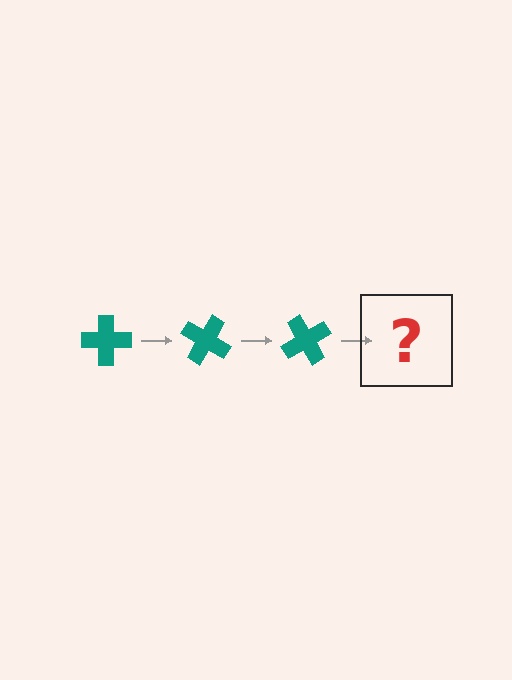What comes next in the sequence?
The next element should be a teal cross rotated 90 degrees.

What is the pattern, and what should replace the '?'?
The pattern is that the cross rotates 30 degrees each step. The '?' should be a teal cross rotated 90 degrees.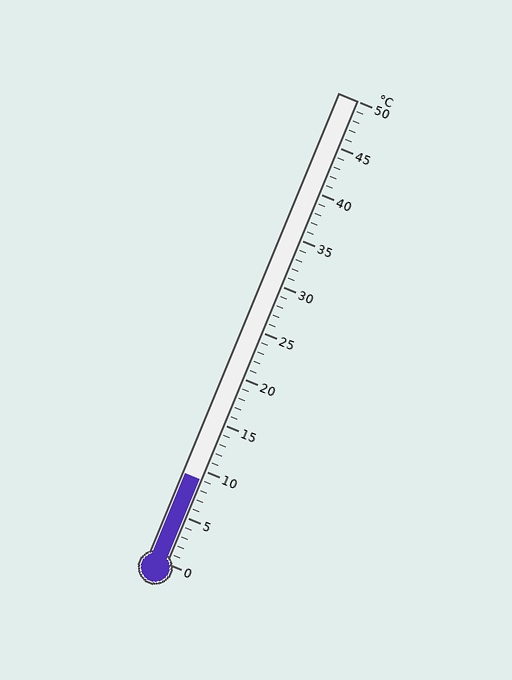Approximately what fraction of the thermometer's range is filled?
The thermometer is filled to approximately 20% of its range.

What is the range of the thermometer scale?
The thermometer scale ranges from 0°C to 50°C.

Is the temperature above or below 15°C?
The temperature is below 15°C.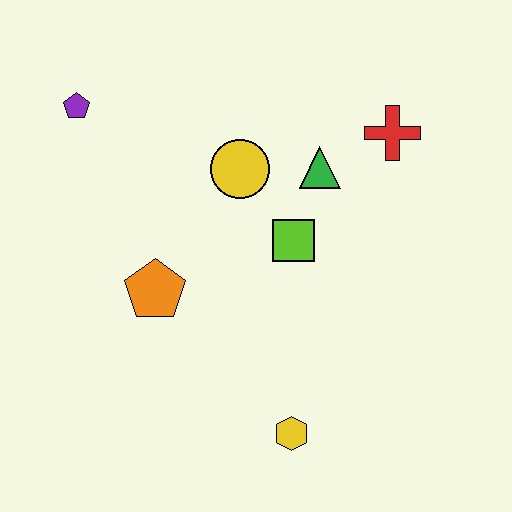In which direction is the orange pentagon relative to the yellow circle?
The orange pentagon is below the yellow circle.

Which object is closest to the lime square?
The green triangle is closest to the lime square.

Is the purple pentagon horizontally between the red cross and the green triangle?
No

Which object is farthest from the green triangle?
The yellow hexagon is farthest from the green triangle.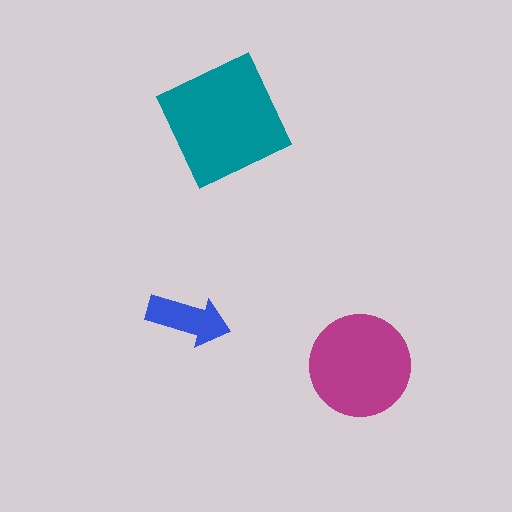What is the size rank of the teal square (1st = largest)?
1st.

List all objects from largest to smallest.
The teal square, the magenta circle, the blue arrow.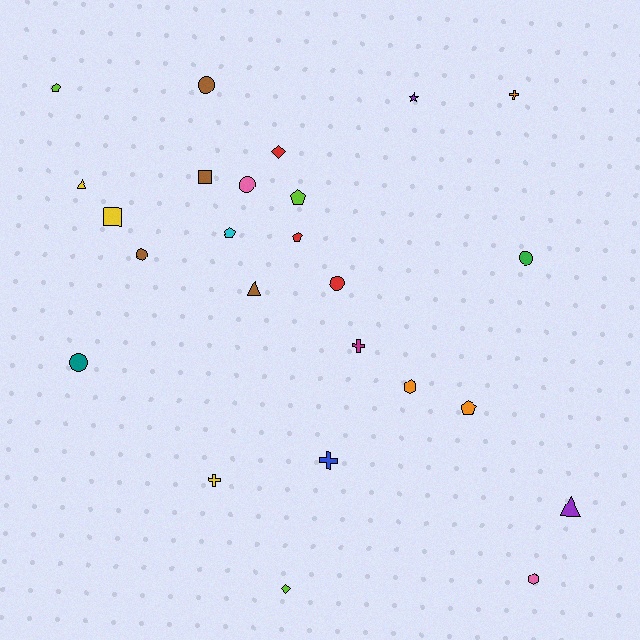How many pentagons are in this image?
There are 5 pentagons.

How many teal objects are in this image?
There is 1 teal object.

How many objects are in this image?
There are 25 objects.